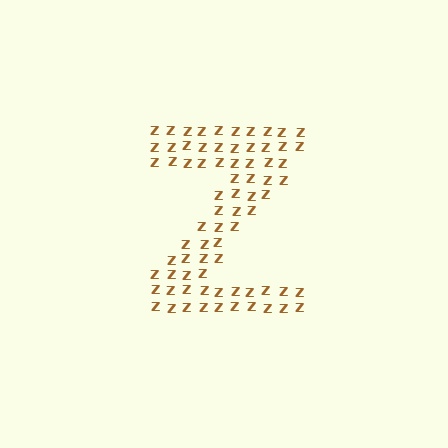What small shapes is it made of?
It is made of small letter Z's.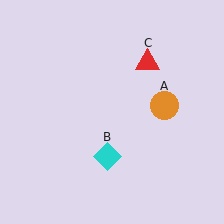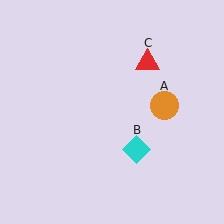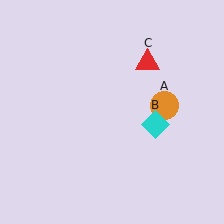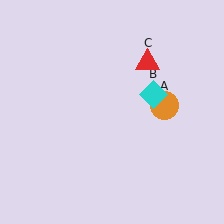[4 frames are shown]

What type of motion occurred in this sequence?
The cyan diamond (object B) rotated counterclockwise around the center of the scene.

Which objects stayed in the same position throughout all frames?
Orange circle (object A) and red triangle (object C) remained stationary.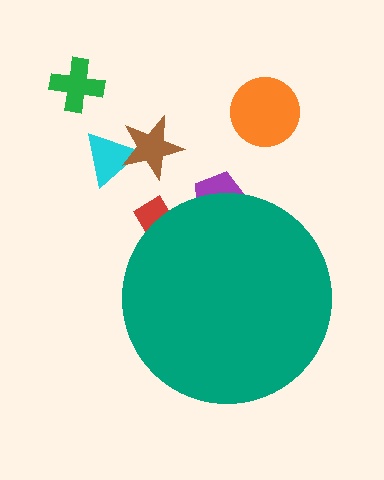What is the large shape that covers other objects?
A teal circle.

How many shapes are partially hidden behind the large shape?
2 shapes are partially hidden.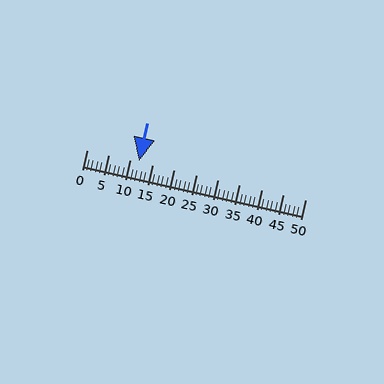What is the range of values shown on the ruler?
The ruler shows values from 0 to 50.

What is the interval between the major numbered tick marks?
The major tick marks are spaced 5 units apart.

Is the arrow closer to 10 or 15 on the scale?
The arrow is closer to 10.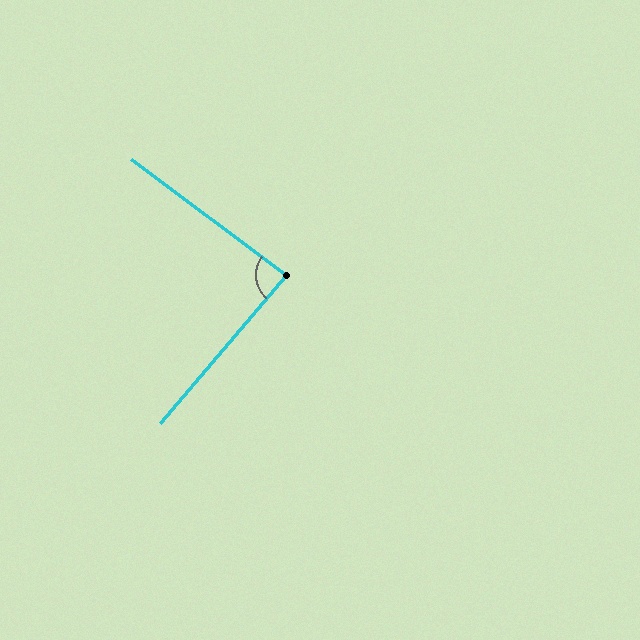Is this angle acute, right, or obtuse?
It is approximately a right angle.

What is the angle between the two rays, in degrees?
Approximately 86 degrees.